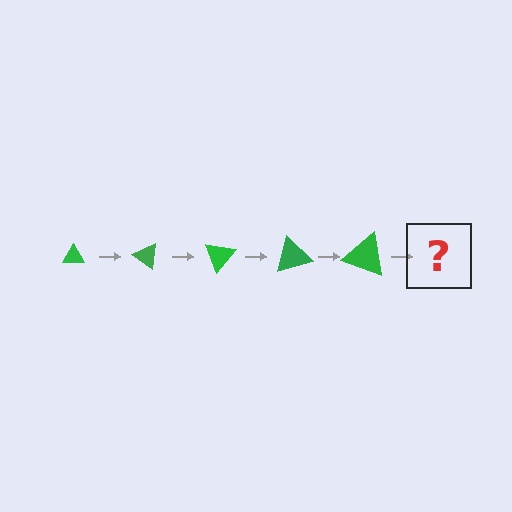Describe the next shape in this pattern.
It should be a triangle, larger than the previous one and rotated 175 degrees from the start.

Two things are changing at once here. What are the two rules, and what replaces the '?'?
The two rules are that the triangle grows larger each step and it rotates 35 degrees each step. The '?' should be a triangle, larger than the previous one and rotated 175 degrees from the start.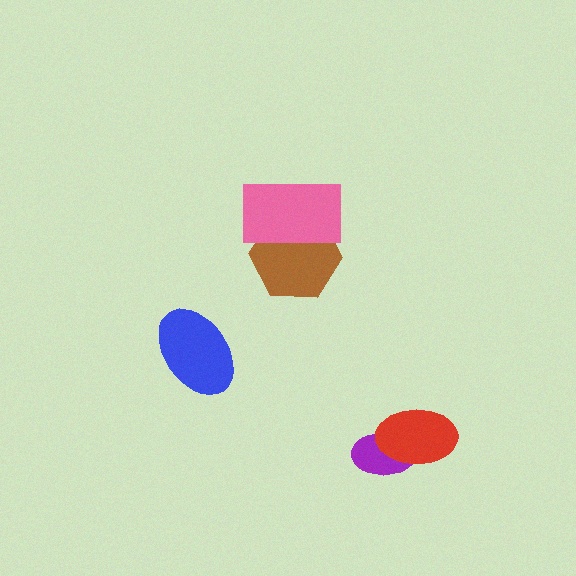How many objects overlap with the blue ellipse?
0 objects overlap with the blue ellipse.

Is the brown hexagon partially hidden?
Yes, it is partially covered by another shape.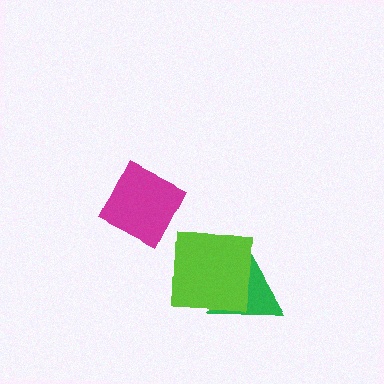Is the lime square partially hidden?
No, no other shape covers it.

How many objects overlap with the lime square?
1 object overlaps with the lime square.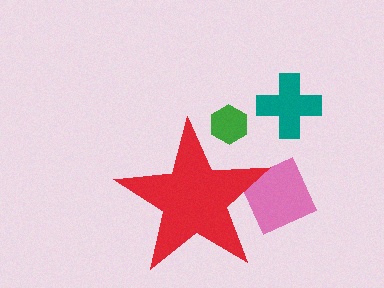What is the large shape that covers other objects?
A red star.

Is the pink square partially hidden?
Yes, the pink square is partially hidden behind the red star.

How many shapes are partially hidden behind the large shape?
2 shapes are partially hidden.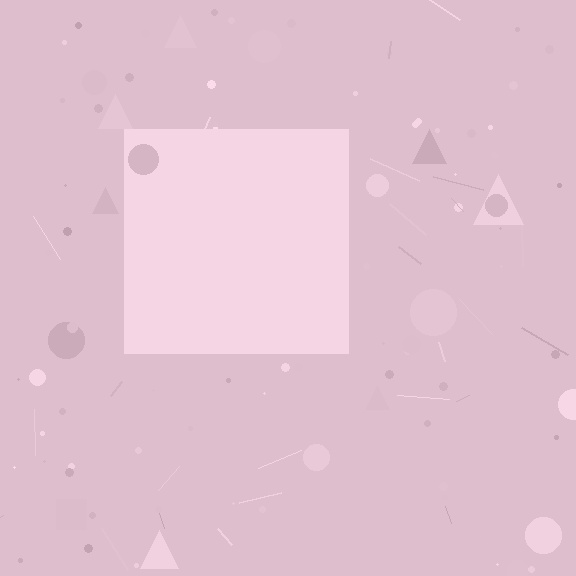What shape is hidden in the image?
A square is hidden in the image.